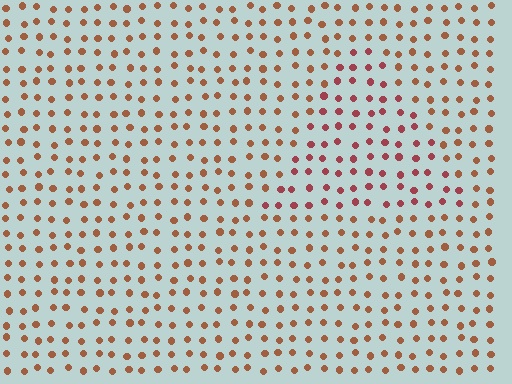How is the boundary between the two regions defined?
The boundary is defined purely by a slight shift in hue (about 27 degrees). Spacing, size, and orientation are identical on both sides.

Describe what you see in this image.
The image is filled with small brown elements in a uniform arrangement. A triangle-shaped region is visible where the elements are tinted to a slightly different hue, forming a subtle color boundary.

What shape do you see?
I see a triangle.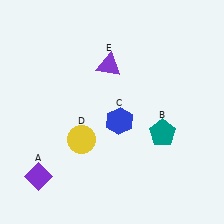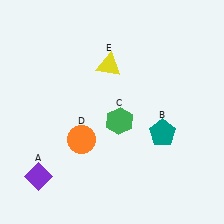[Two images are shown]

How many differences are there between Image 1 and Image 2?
There are 3 differences between the two images.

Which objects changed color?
C changed from blue to green. D changed from yellow to orange. E changed from purple to yellow.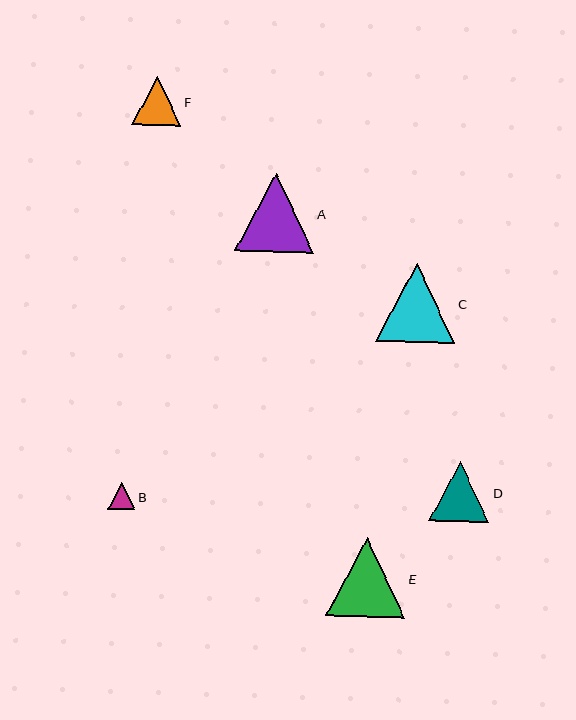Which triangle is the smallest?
Triangle B is the smallest with a size of approximately 27 pixels.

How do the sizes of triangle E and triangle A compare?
Triangle E and triangle A are approximately the same size.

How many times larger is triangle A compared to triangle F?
Triangle A is approximately 1.6 times the size of triangle F.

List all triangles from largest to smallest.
From largest to smallest: E, A, C, D, F, B.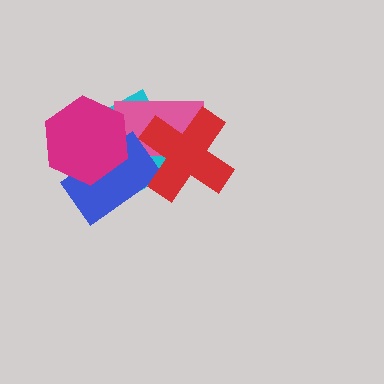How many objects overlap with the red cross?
3 objects overlap with the red cross.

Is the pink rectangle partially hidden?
Yes, it is partially covered by another shape.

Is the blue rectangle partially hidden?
Yes, it is partially covered by another shape.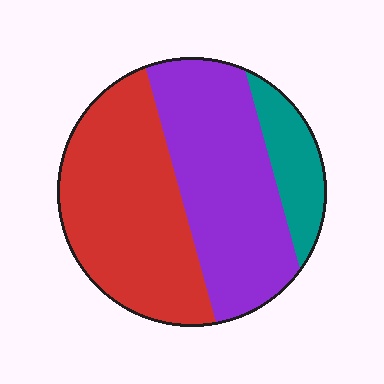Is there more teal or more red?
Red.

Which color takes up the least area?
Teal, at roughly 15%.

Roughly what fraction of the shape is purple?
Purple covers about 40% of the shape.